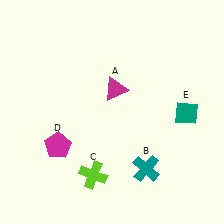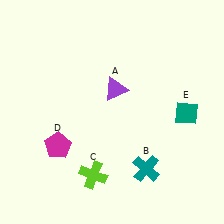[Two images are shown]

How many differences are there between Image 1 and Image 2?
There is 1 difference between the two images.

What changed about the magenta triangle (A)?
In Image 1, A is magenta. In Image 2, it changed to purple.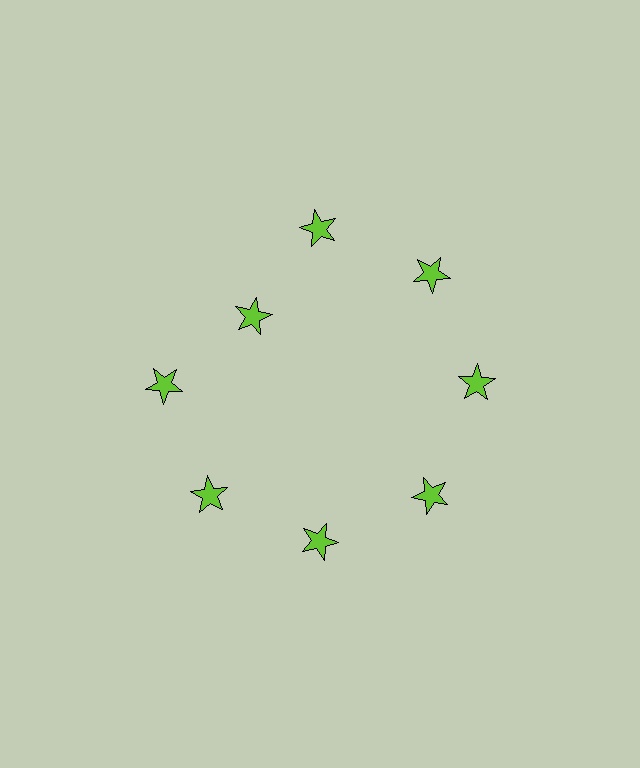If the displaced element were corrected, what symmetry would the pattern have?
It would have 8-fold rotational symmetry — the pattern would map onto itself every 45 degrees.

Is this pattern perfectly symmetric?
No. The 8 lime stars are arranged in a ring, but one element near the 10 o'clock position is pulled inward toward the center, breaking the 8-fold rotational symmetry.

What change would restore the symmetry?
The symmetry would be restored by moving it outward, back onto the ring so that all 8 stars sit at equal angles and equal distance from the center.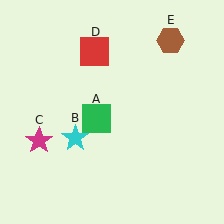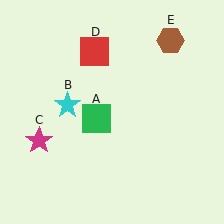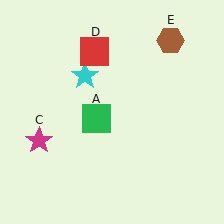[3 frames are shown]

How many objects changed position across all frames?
1 object changed position: cyan star (object B).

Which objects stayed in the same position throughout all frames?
Green square (object A) and magenta star (object C) and red square (object D) and brown hexagon (object E) remained stationary.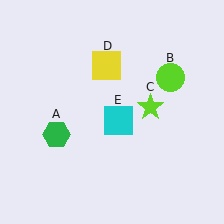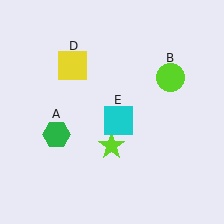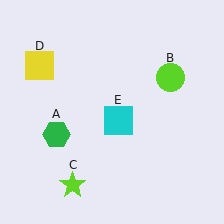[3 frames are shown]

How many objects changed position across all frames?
2 objects changed position: lime star (object C), yellow square (object D).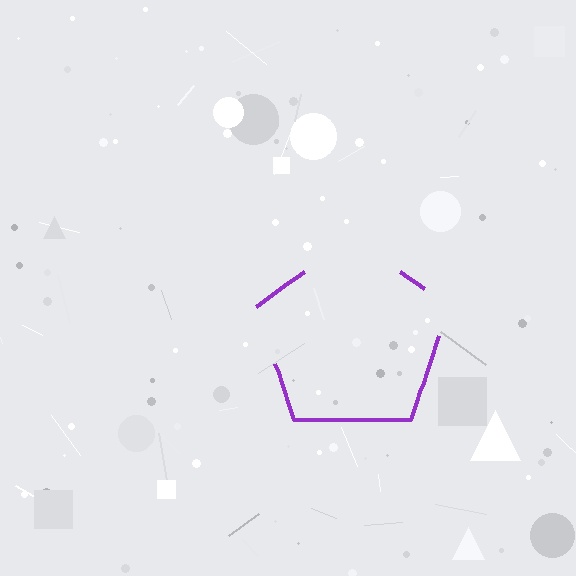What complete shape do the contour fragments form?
The contour fragments form a pentagon.